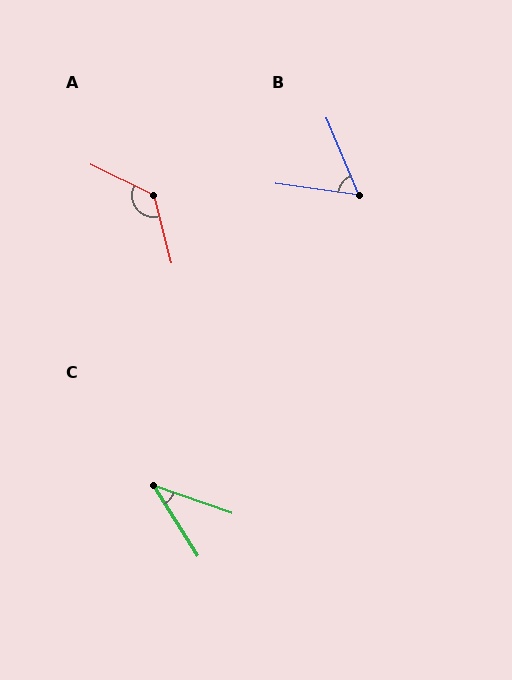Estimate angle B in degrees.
Approximately 59 degrees.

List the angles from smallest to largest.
C (39°), B (59°), A (130°).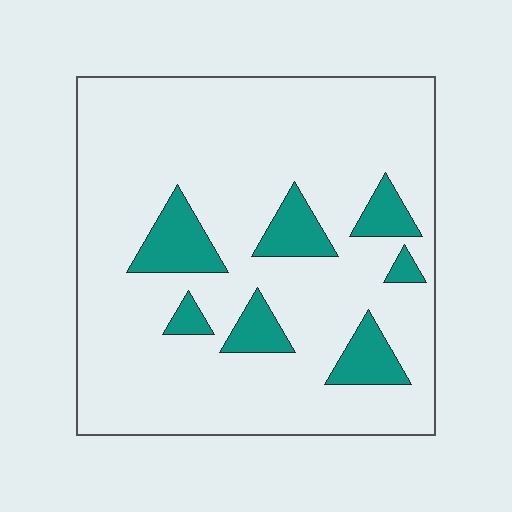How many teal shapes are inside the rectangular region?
7.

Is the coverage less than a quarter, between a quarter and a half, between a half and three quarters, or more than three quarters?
Less than a quarter.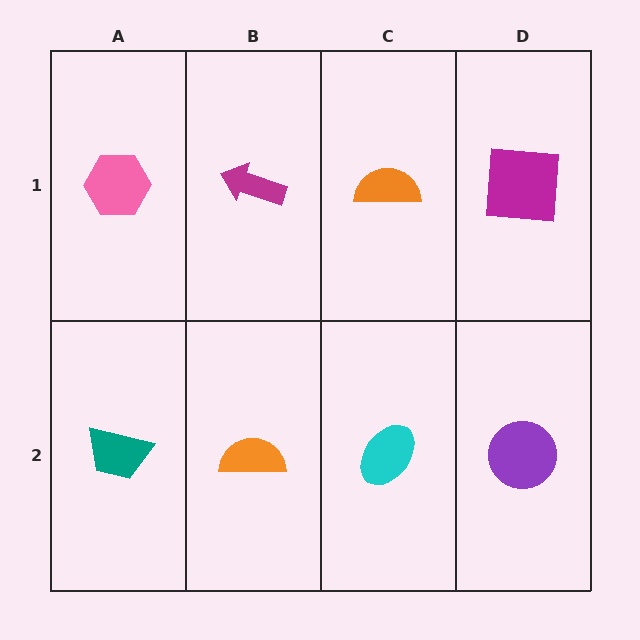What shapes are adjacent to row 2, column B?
A magenta arrow (row 1, column B), a teal trapezoid (row 2, column A), a cyan ellipse (row 2, column C).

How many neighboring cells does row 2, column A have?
2.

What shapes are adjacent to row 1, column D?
A purple circle (row 2, column D), an orange semicircle (row 1, column C).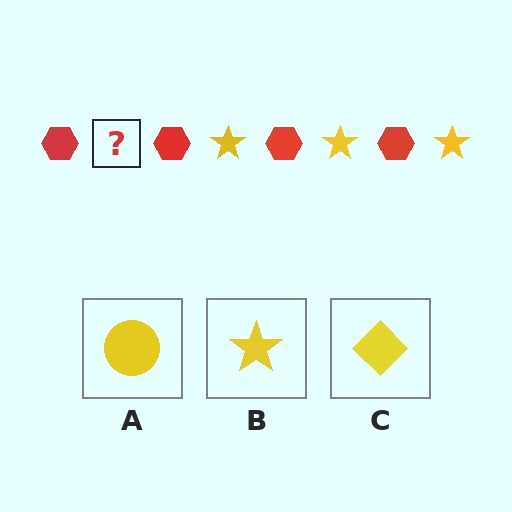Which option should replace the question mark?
Option B.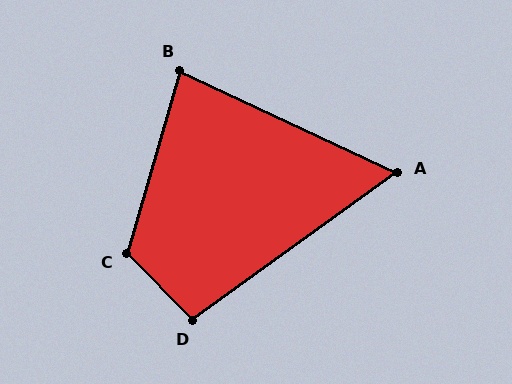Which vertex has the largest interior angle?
C, at approximately 119 degrees.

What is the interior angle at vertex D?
Approximately 99 degrees (obtuse).